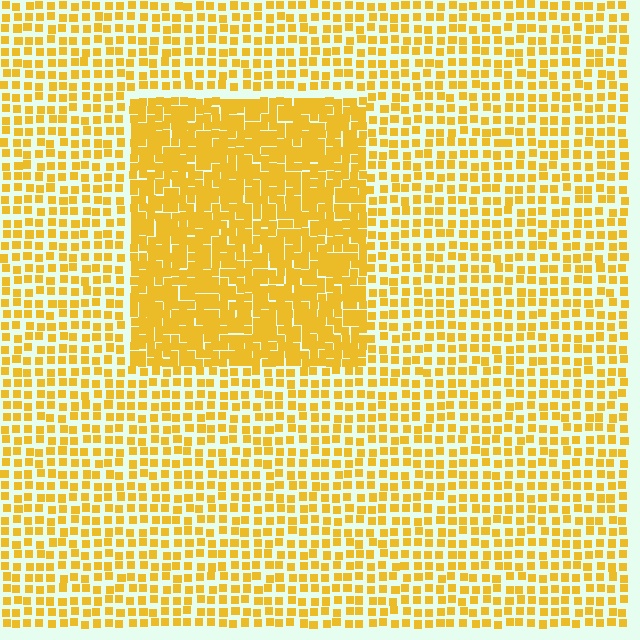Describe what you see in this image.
The image contains small yellow elements arranged at two different densities. A rectangle-shaped region is visible where the elements are more densely packed than the surrounding area.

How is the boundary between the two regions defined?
The boundary is defined by a change in element density (approximately 2.0x ratio). All elements are the same color, size, and shape.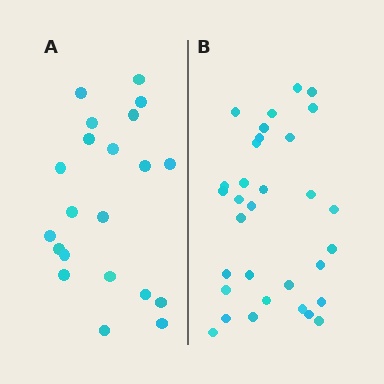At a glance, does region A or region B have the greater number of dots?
Region B (the right region) has more dots.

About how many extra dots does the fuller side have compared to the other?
Region B has roughly 12 or so more dots than region A.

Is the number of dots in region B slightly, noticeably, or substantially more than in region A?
Region B has substantially more. The ratio is roughly 1.5 to 1.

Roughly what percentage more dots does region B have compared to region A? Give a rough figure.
About 50% more.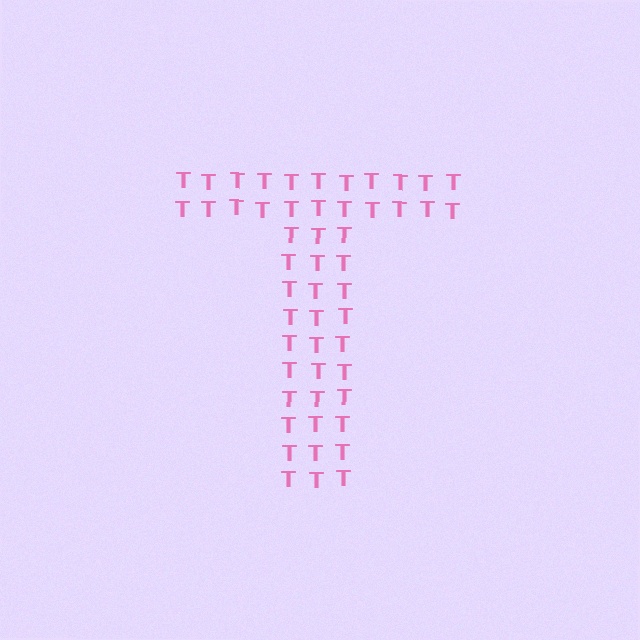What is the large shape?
The large shape is the letter T.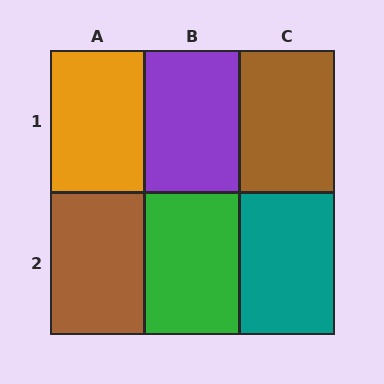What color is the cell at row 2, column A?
Brown.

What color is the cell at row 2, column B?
Green.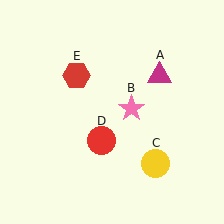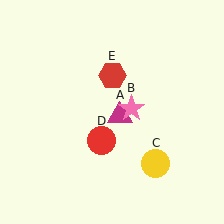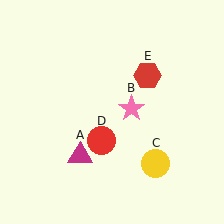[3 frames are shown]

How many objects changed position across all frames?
2 objects changed position: magenta triangle (object A), red hexagon (object E).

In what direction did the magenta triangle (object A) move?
The magenta triangle (object A) moved down and to the left.